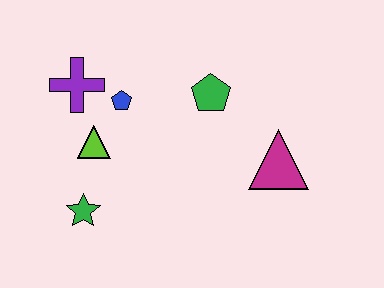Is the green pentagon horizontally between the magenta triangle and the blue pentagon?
Yes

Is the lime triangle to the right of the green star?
Yes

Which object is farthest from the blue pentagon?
The magenta triangle is farthest from the blue pentagon.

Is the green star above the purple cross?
No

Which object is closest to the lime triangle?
The blue pentagon is closest to the lime triangle.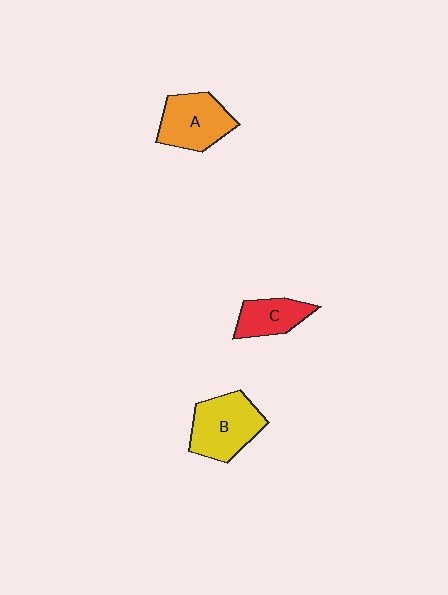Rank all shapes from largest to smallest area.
From largest to smallest: B (yellow), A (orange), C (red).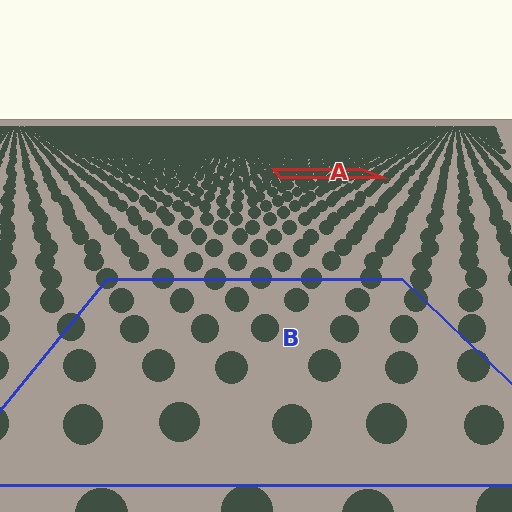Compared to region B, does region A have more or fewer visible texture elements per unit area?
Region A has more texture elements per unit area — they are packed more densely because it is farther away.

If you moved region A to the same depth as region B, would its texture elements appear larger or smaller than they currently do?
They would appear larger. At a closer depth, the same texture elements are projected at a bigger on-screen size.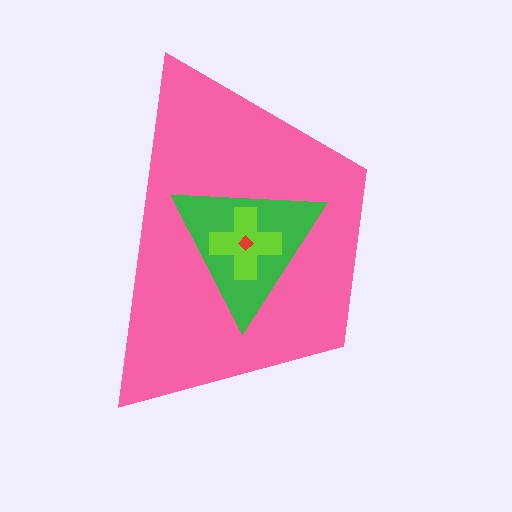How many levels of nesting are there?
4.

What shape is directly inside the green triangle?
The lime cross.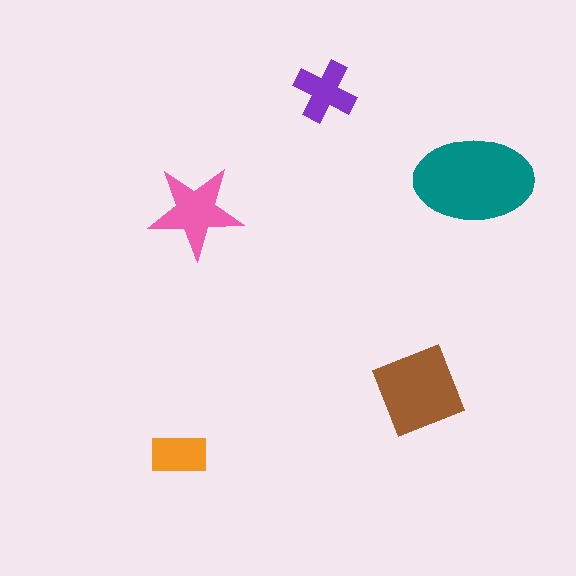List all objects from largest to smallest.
The teal ellipse, the brown diamond, the pink star, the purple cross, the orange rectangle.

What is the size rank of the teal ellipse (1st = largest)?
1st.